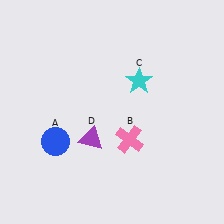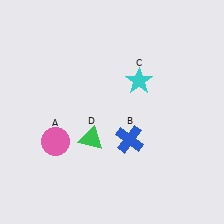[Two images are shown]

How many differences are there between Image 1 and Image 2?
There are 3 differences between the two images.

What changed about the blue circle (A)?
In Image 1, A is blue. In Image 2, it changed to pink.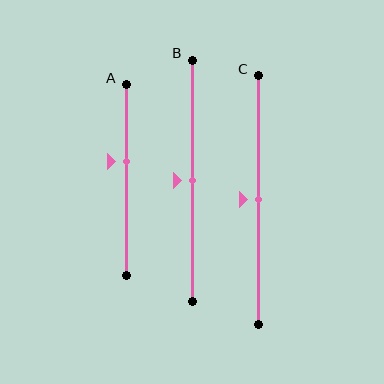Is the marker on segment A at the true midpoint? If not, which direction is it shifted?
No, the marker on segment A is shifted upward by about 10% of the segment length.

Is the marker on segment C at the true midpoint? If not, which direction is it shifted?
Yes, the marker on segment C is at the true midpoint.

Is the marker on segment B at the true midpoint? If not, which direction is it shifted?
Yes, the marker on segment B is at the true midpoint.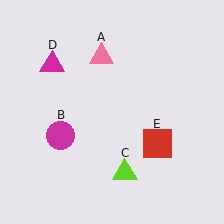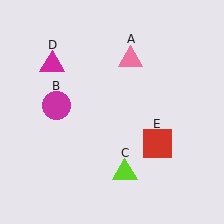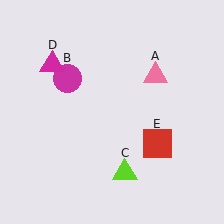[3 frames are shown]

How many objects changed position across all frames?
2 objects changed position: pink triangle (object A), magenta circle (object B).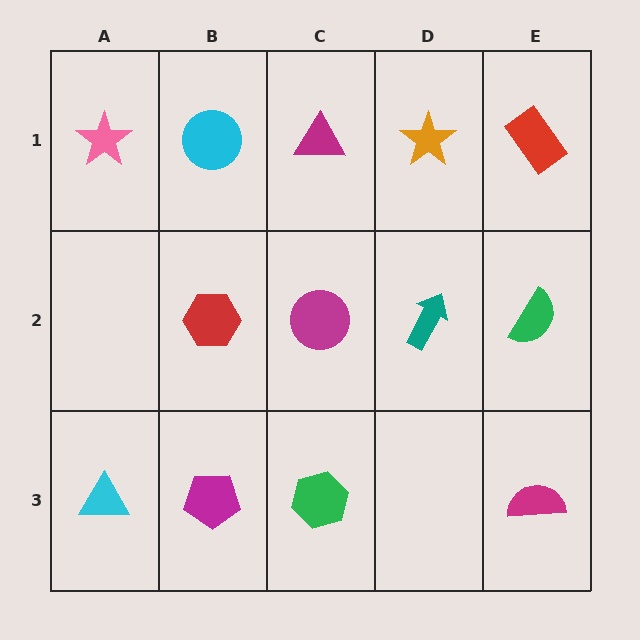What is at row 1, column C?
A magenta triangle.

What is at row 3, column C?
A green hexagon.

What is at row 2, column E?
A green semicircle.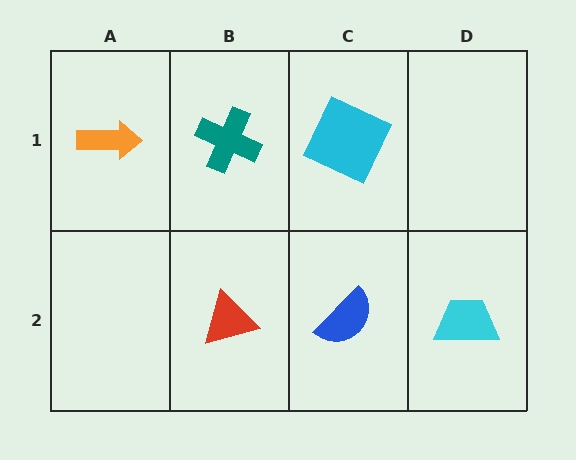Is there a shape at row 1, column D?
No, that cell is empty.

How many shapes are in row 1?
3 shapes.